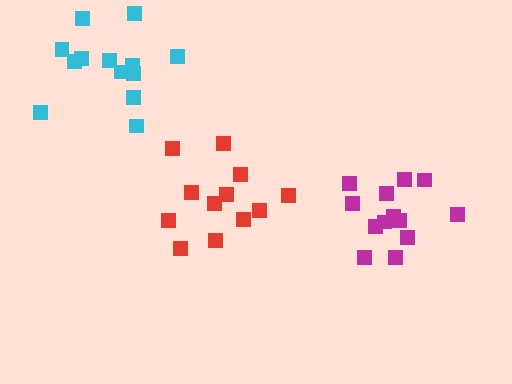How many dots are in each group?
Group 1: 13 dots, Group 2: 13 dots, Group 3: 12 dots (38 total).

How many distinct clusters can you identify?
There are 3 distinct clusters.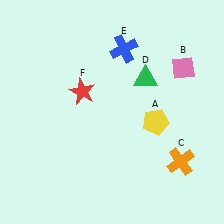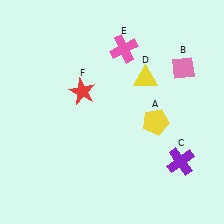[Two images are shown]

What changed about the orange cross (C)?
In Image 1, C is orange. In Image 2, it changed to purple.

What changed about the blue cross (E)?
In Image 1, E is blue. In Image 2, it changed to pink.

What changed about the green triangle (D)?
In Image 1, D is green. In Image 2, it changed to yellow.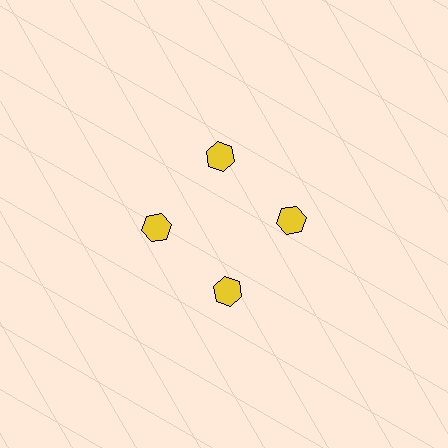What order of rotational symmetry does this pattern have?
This pattern has 4-fold rotational symmetry.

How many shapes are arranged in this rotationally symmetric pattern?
There are 4 shapes, arranged in 4 groups of 1.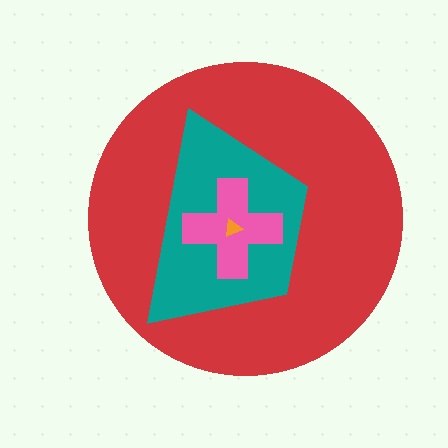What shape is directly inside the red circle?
The teal trapezoid.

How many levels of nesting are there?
4.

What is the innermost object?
The orange triangle.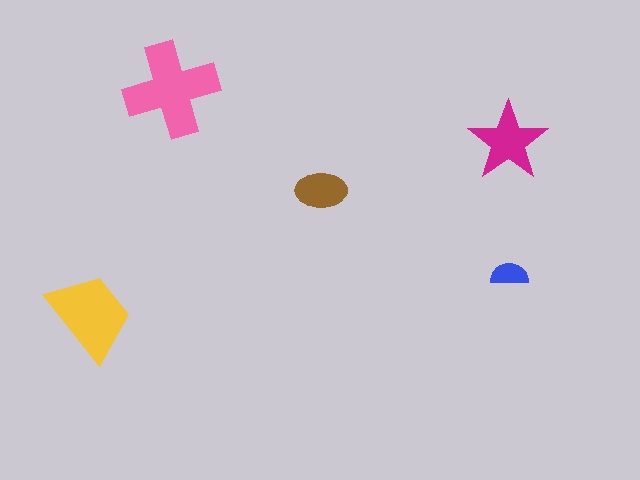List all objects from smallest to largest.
The blue semicircle, the brown ellipse, the magenta star, the yellow trapezoid, the pink cross.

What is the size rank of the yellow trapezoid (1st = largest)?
2nd.